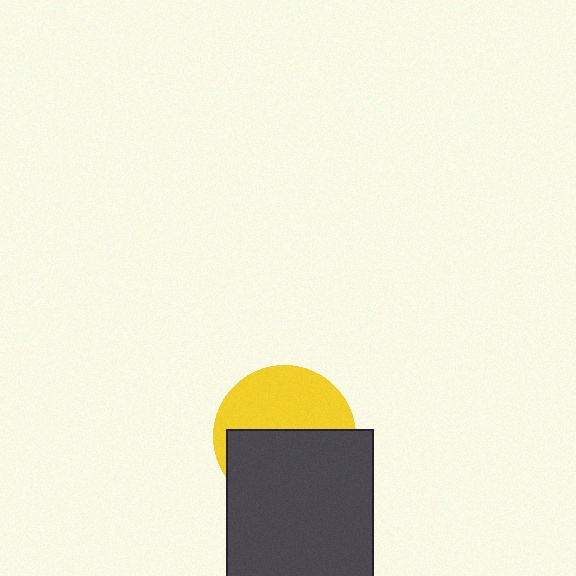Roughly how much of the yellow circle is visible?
About half of it is visible (roughly 46%).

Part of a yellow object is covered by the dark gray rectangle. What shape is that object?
It is a circle.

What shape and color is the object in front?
The object in front is a dark gray rectangle.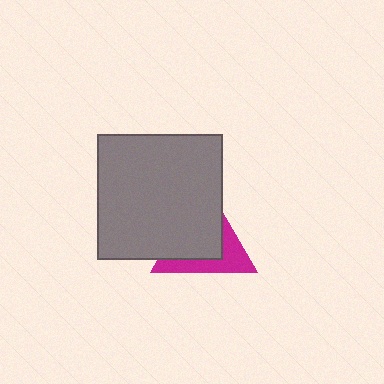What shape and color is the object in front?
The object in front is a gray square.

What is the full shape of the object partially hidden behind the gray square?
The partially hidden object is a magenta triangle.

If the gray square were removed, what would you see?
You would see the complete magenta triangle.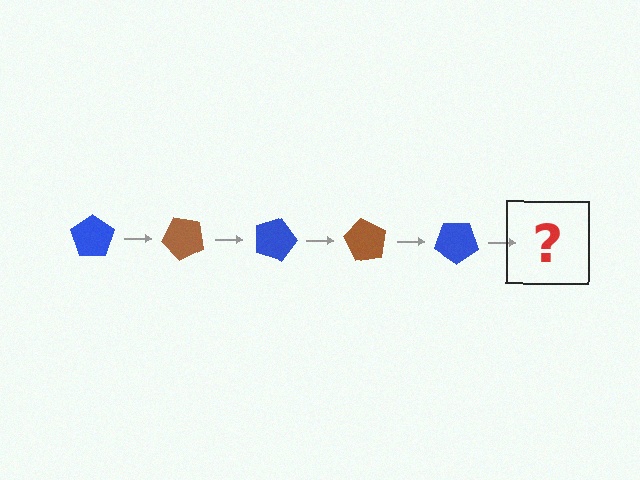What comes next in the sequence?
The next element should be a brown pentagon, rotated 225 degrees from the start.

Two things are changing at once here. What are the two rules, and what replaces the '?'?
The two rules are that it rotates 45 degrees each step and the color cycles through blue and brown. The '?' should be a brown pentagon, rotated 225 degrees from the start.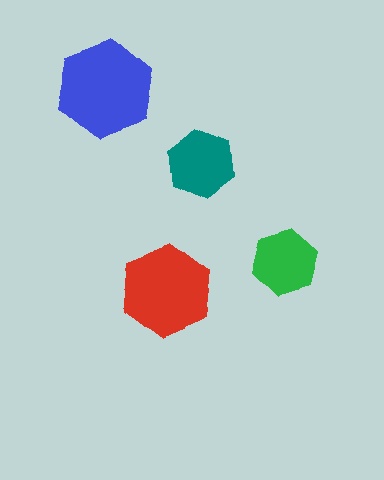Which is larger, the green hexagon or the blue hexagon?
The blue one.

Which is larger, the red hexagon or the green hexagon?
The red one.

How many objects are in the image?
There are 4 objects in the image.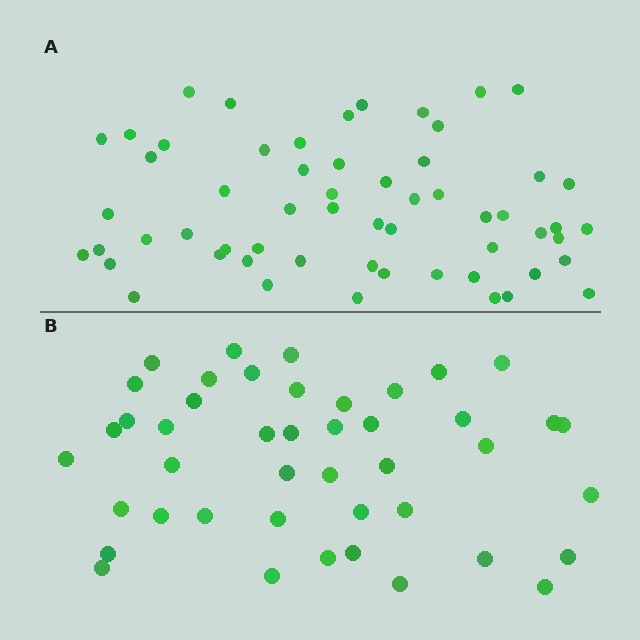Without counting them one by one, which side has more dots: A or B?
Region A (the top region) has more dots.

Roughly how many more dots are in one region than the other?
Region A has approximately 15 more dots than region B.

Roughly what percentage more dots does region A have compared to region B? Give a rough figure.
About 30% more.